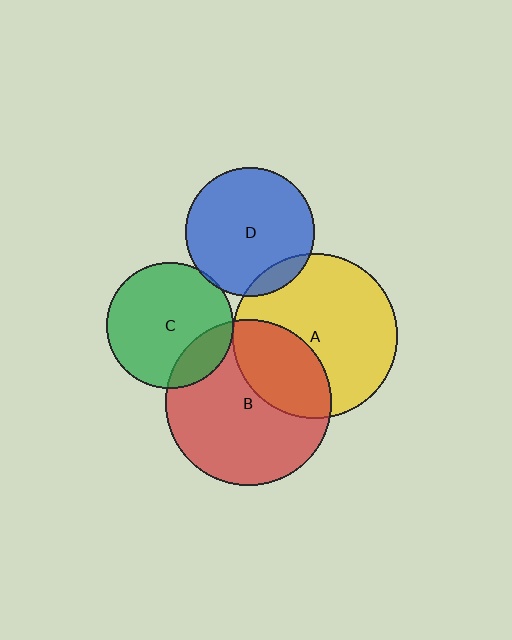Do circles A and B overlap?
Yes.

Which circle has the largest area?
Circle B (red).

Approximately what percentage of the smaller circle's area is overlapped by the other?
Approximately 30%.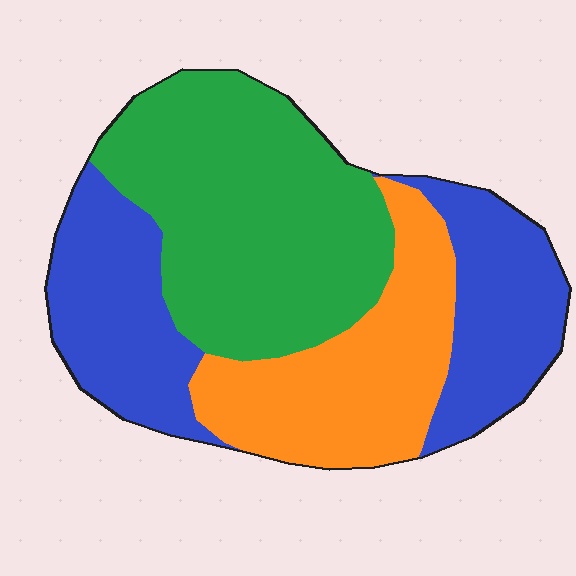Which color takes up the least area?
Orange, at roughly 25%.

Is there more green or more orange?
Green.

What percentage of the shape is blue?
Blue takes up about one third (1/3) of the shape.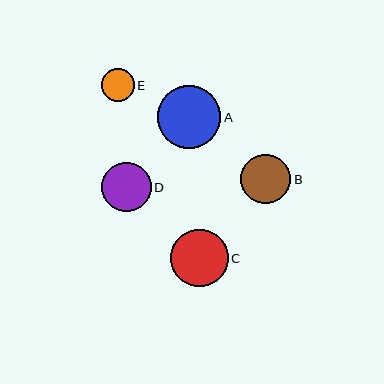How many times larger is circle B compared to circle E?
Circle B is approximately 1.5 times the size of circle E.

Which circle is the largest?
Circle A is the largest with a size of approximately 63 pixels.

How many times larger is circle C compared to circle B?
Circle C is approximately 1.2 times the size of circle B.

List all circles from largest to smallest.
From largest to smallest: A, C, D, B, E.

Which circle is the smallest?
Circle E is the smallest with a size of approximately 33 pixels.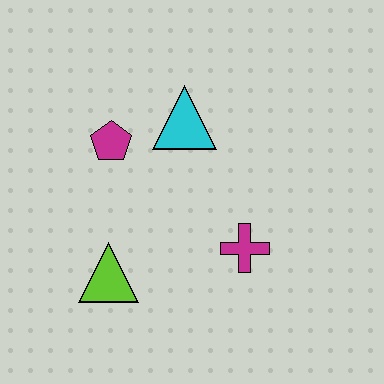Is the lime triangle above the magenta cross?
No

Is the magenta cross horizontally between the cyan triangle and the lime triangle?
No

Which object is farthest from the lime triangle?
The cyan triangle is farthest from the lime triangle.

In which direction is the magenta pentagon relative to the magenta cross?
The magenta pentagon is to the left of the magenta cross.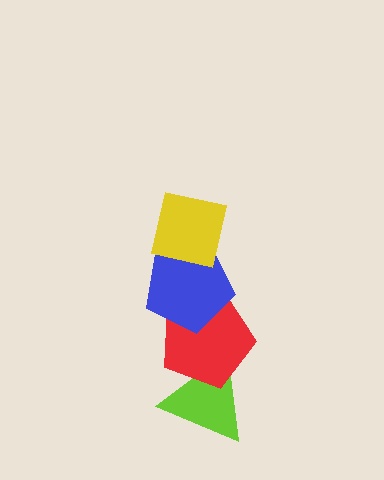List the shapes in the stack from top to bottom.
From top to bottom: the yellow square, the blue pentagon, the red pentagon, the lime triangle.